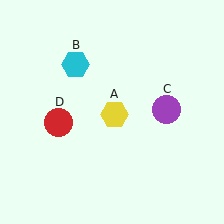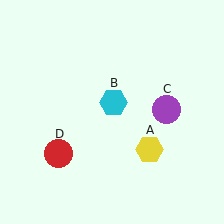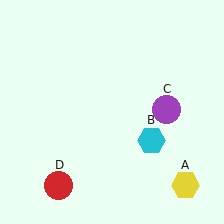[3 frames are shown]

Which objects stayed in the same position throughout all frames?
Purple circle (object C) remained stationary.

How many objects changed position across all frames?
3 objects changed position: yellow hexagon (object A), cyan hexagon (object B), red circle (object D).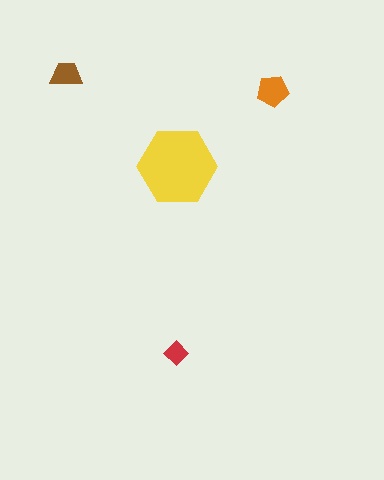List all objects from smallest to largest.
The red diamond, the brown trapezoid, the orange pentagon, the yellow hexagon.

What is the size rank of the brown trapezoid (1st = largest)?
3rd.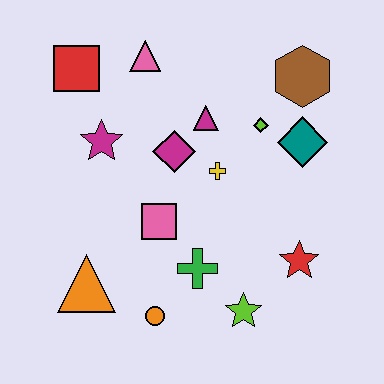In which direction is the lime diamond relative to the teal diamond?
The lime diamond is to the left of the teal diamond.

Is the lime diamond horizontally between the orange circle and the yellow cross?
No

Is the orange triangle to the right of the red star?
No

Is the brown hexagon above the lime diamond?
Yes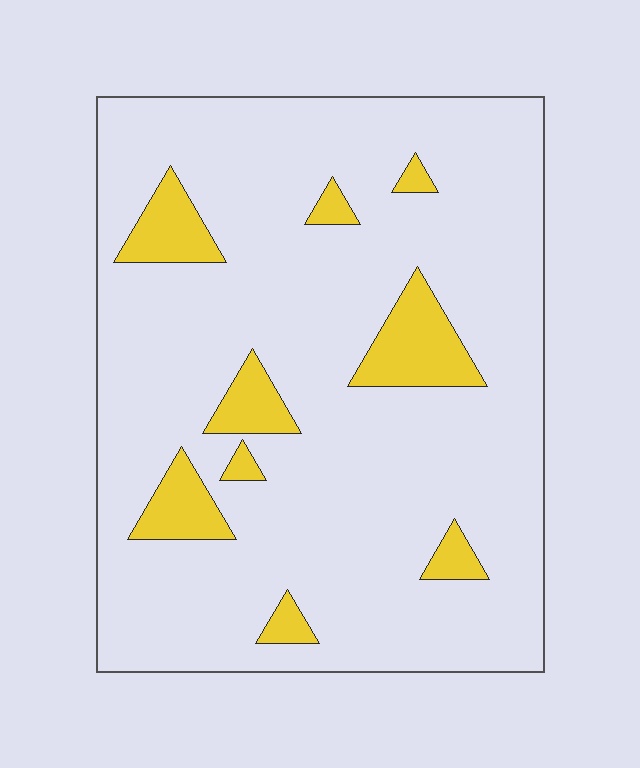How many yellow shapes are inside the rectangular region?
9.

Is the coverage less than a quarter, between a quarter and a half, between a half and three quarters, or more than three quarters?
Less than a quarter.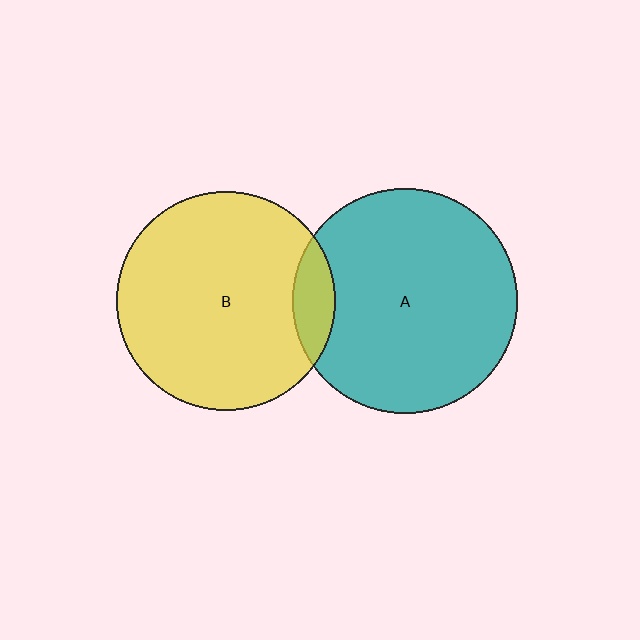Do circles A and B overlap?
Yes.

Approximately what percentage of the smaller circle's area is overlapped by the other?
Approximately 10%.